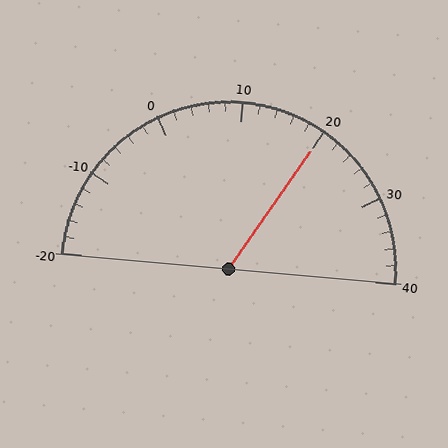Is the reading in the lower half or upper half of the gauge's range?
The reading is in the upper half of the range (-20 to 40).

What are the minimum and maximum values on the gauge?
The gauge ranges from -20 to 40.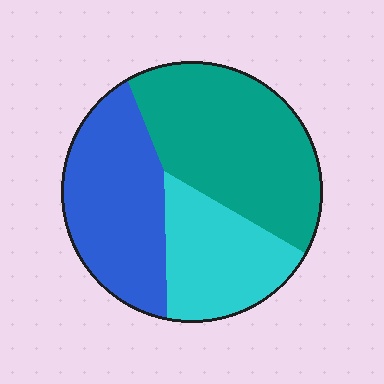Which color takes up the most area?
Teal, at roughly 40%.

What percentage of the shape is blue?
Blue takes up about one third (1/3) of the shape.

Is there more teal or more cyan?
Teal.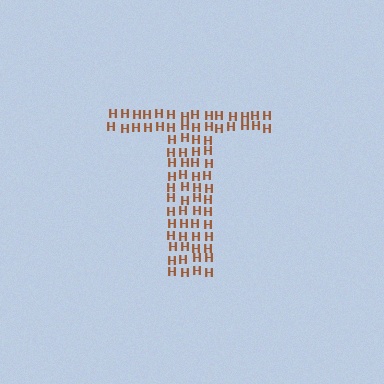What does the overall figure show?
The overall figure shows the letter T.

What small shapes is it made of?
It is made of small letter H's.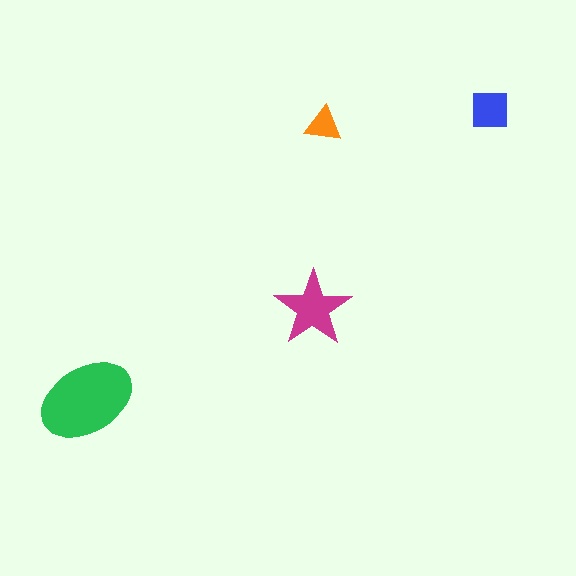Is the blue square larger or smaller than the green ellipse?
Smaller.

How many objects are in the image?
There are 4 objects in the image.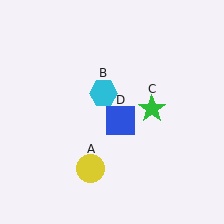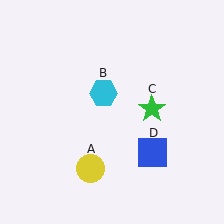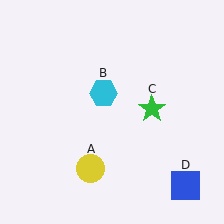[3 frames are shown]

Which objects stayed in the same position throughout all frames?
Yellow circle (object A) and cyan hexagon (object B) and green star (object C) remained stationary.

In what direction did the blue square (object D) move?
The blue square (object D) moved down and to the right.